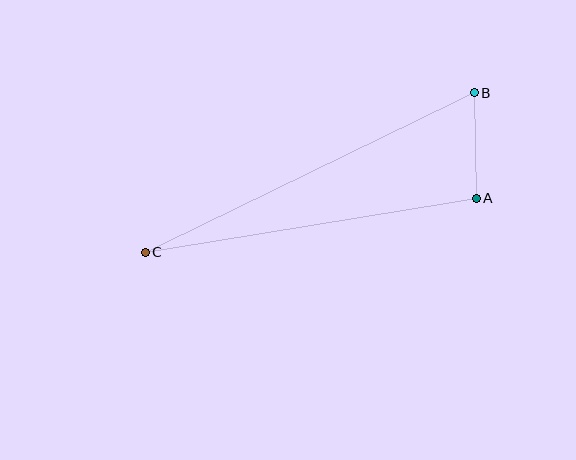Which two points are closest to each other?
Points A and B are closest to each other.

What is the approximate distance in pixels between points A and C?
The distance between A and C is approximately 335 pixels.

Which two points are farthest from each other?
Points B and C are farthest from each other.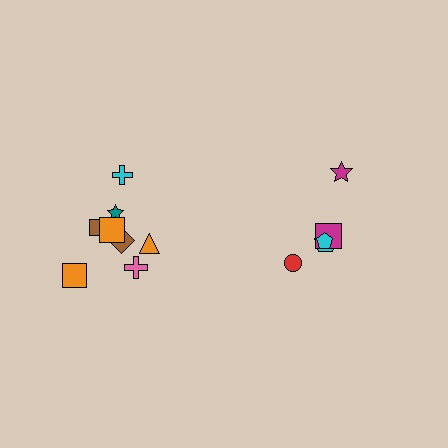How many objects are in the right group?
There are 5 objects.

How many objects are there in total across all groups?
There are 13 objects.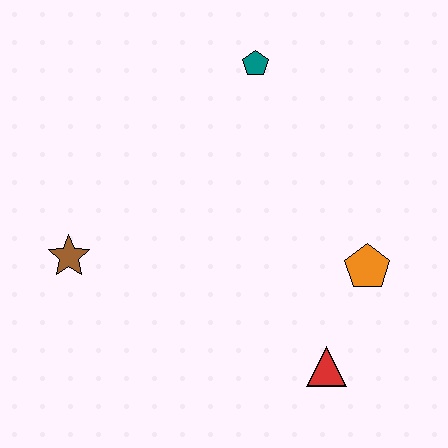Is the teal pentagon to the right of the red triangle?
No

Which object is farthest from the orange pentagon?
The brown star is farthest from the orange pentagon.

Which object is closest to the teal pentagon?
The orange pentagon is closest to the teal pentagon.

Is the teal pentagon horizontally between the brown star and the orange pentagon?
Yes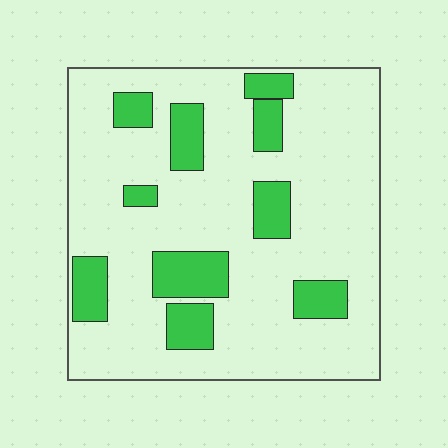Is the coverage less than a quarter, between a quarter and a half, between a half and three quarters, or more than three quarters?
Less than a quarter.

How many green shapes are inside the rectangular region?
10.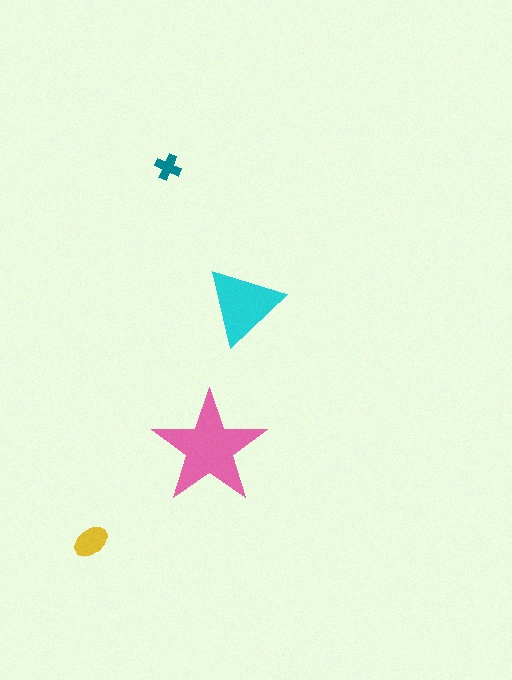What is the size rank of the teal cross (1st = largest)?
4th.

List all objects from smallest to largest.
The teal cross, the yellow ellipse, the cyan triangle, the pink star.